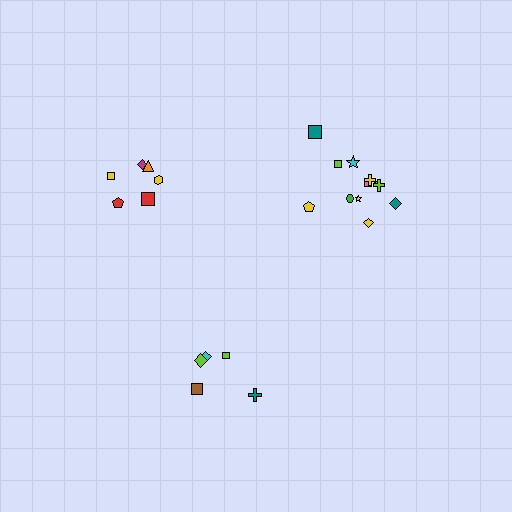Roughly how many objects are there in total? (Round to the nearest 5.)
Roughly 25 objects in total.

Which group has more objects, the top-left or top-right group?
The top-right group.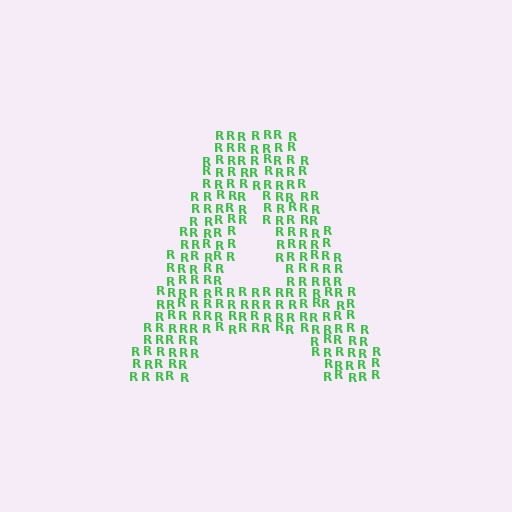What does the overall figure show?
The overall figure shows the letter A.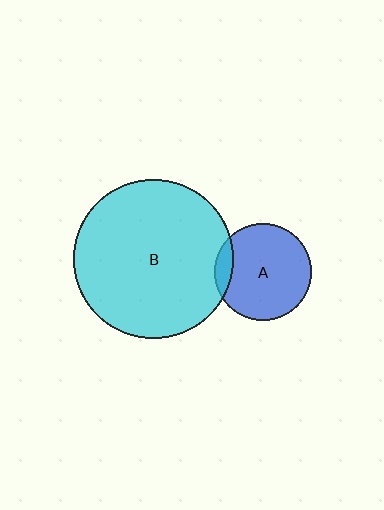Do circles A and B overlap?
Yes.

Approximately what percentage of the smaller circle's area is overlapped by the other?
Approximately 10%.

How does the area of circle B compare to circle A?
Approximately 2.7 times.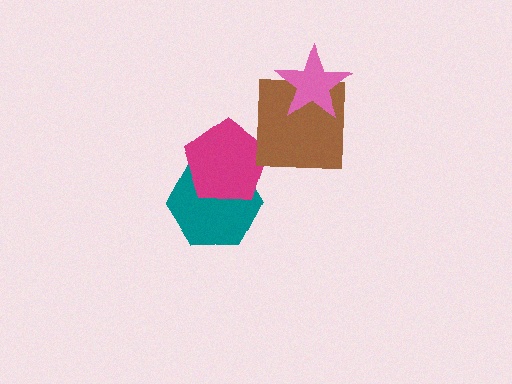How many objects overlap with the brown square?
1 object overlaps with the brown square.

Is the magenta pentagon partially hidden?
No, no other shape covers it.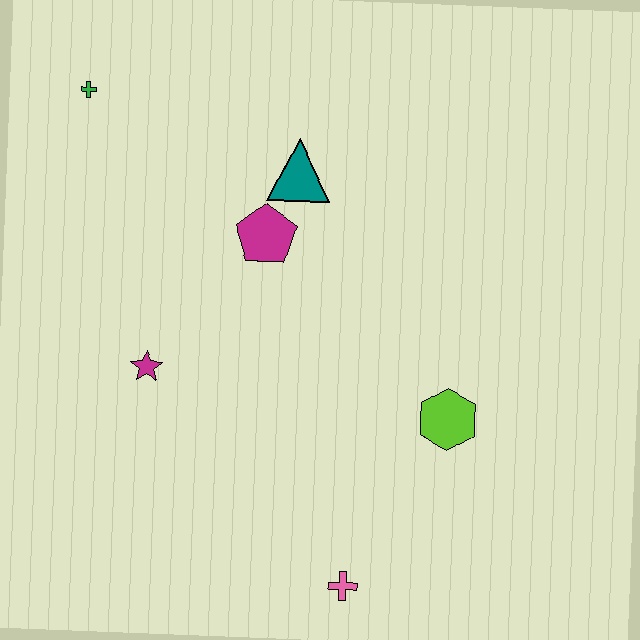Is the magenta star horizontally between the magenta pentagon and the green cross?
Yes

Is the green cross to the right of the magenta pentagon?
No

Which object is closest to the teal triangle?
The magenta pentagon is closest to the teal triangle.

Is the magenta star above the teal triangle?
No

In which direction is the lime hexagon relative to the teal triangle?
The lime hexagon is below the teal triangle.